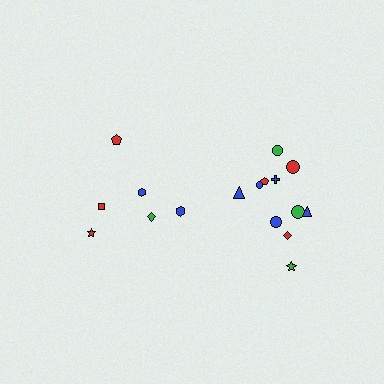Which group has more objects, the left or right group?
The right group.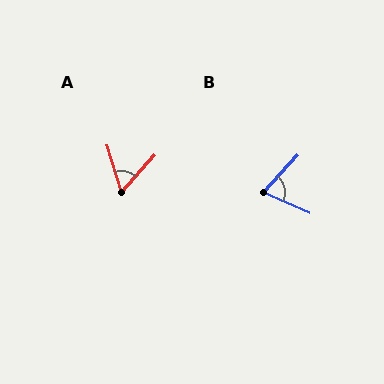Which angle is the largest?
B, at approximately 71 degrees.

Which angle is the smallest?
A, at approximately 58 degrees.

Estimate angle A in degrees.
Approximately 58 degrees.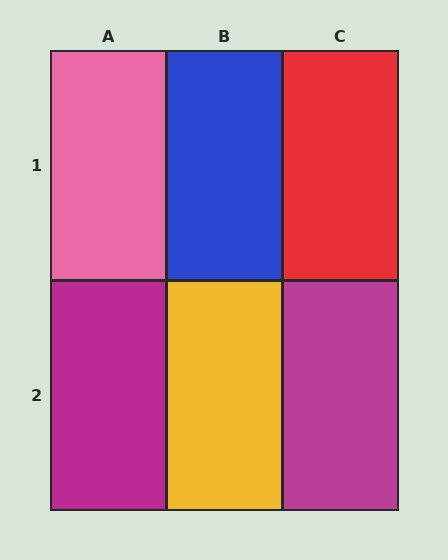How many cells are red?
1 cell is red.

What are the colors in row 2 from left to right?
Magenta, yellow, magenta.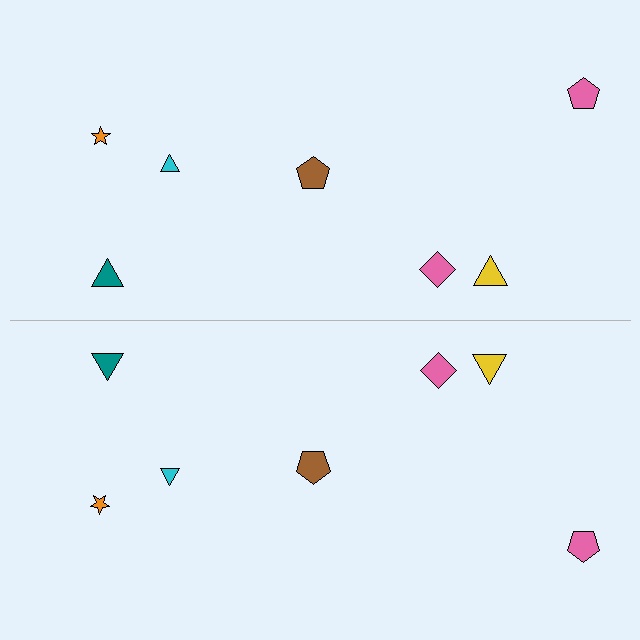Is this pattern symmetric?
Yes, this pattern has bilateral (reflection) symmetry.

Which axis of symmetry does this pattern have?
The pattern has a horizontal axis of symmetry running through the center of the image.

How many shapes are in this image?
There are 14 shapes in this image.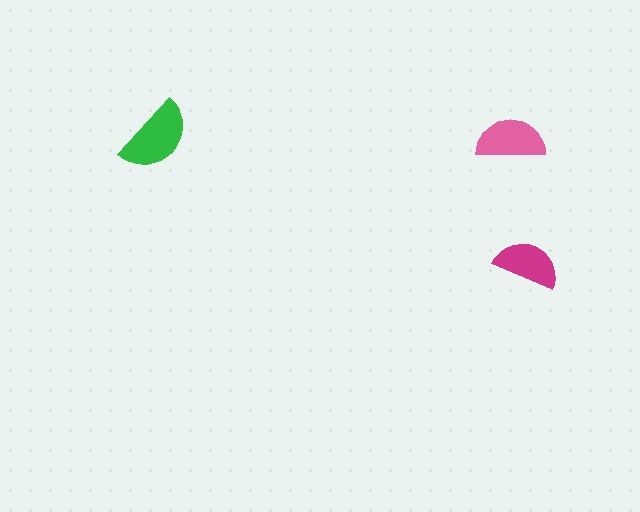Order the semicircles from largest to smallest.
the green one, the pink one, the magenta one.